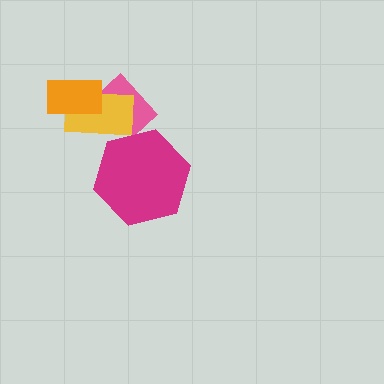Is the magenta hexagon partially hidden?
No, no other shape covers it.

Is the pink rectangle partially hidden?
Yes, it is partially covered by another shape.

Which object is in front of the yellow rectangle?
The orange rectangle is in front of the yellow rectangle.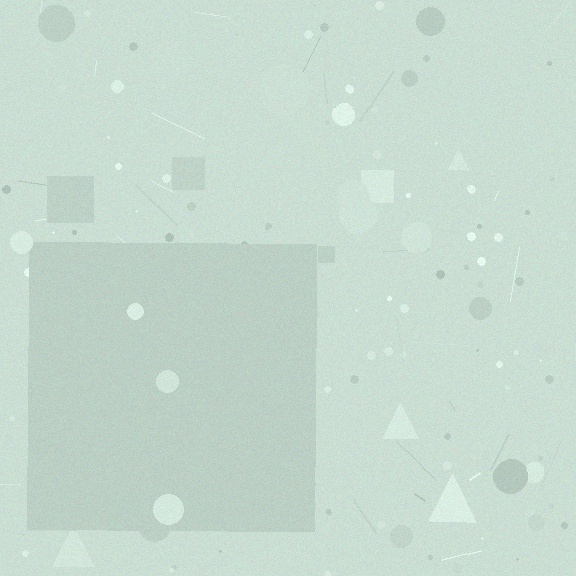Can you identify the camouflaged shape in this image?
The camouflaged shape is a square.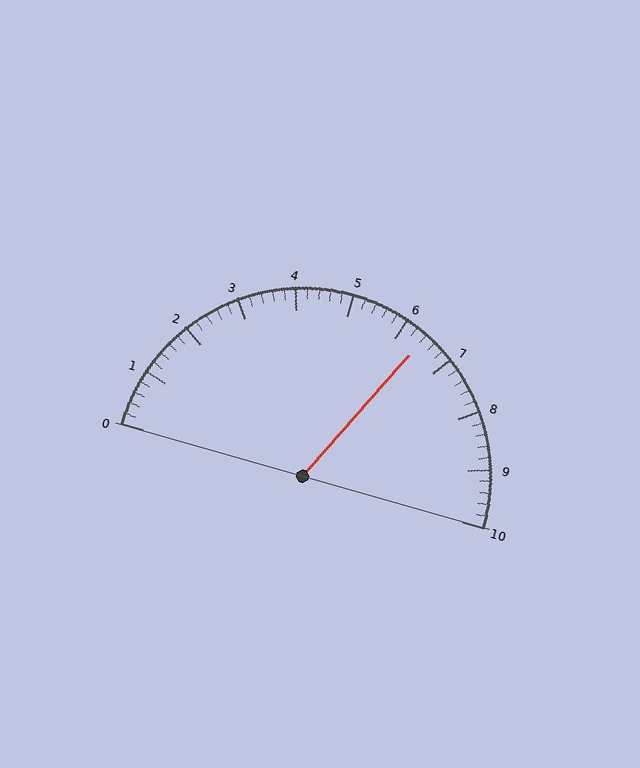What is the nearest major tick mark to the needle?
The nearest major tick mark is 6.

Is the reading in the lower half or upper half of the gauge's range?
The reading is in the upper half of the range (0 to 10).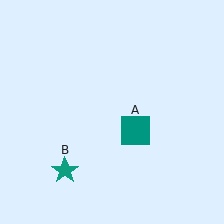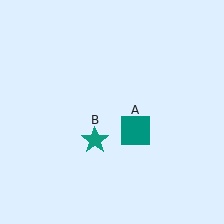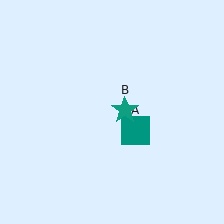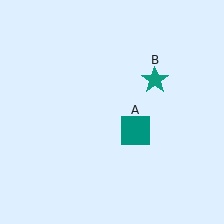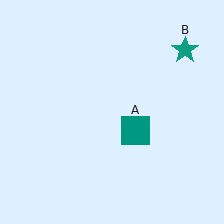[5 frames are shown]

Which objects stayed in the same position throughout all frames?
Teal square (object A) remained stationary.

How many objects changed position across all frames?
1 object changed position: teal star (object B).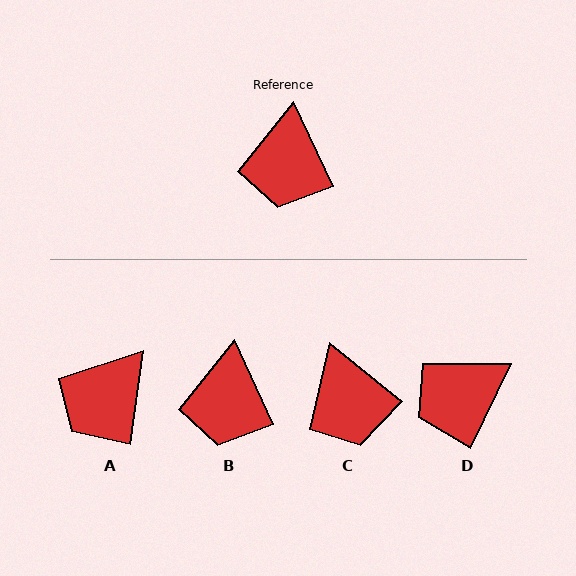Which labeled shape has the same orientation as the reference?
B.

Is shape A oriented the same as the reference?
No, it is off by about 33 degrees.